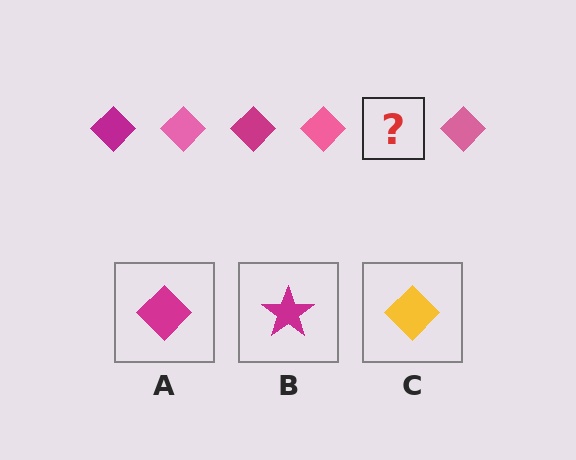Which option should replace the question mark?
Option A.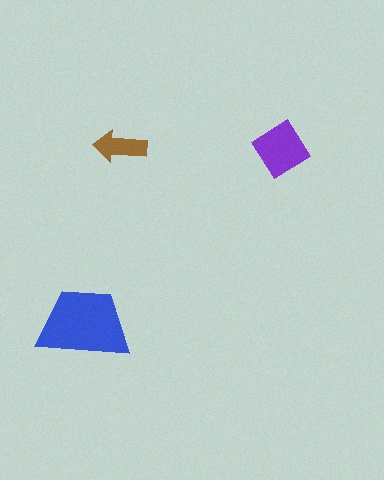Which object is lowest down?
The blue trapezoid is bottommost.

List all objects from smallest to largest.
The brown arrow, the purple diamond, the blue trapezoid.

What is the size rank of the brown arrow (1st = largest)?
3rd.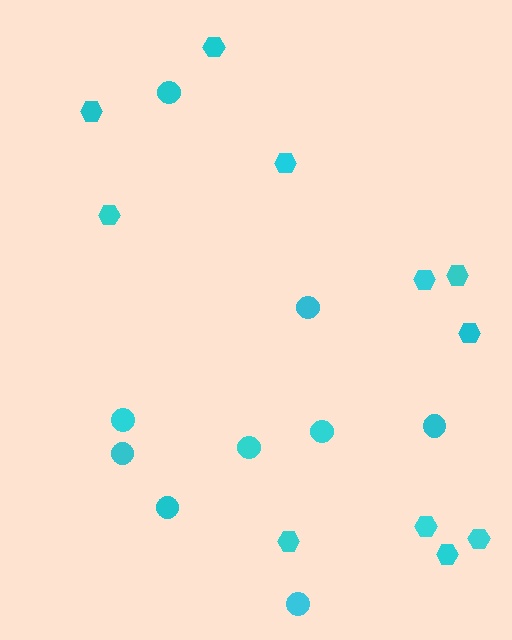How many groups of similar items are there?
There are 2 groups: one group of circles (9) and one group of hexagons (11).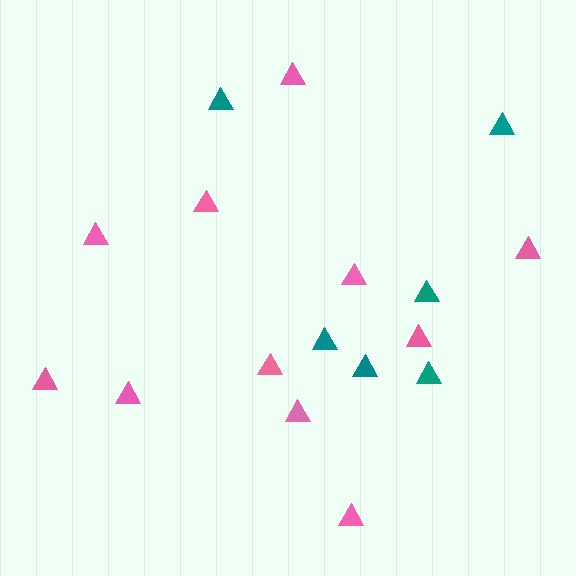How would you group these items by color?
There are 2 groups: one group of teal triangles (6) and one group of pink triangles (11).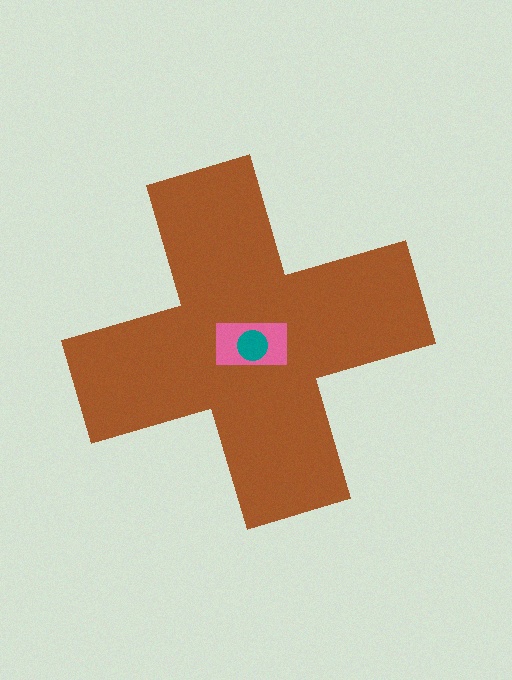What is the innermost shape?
The teal circle.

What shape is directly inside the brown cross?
The pink rectangle.